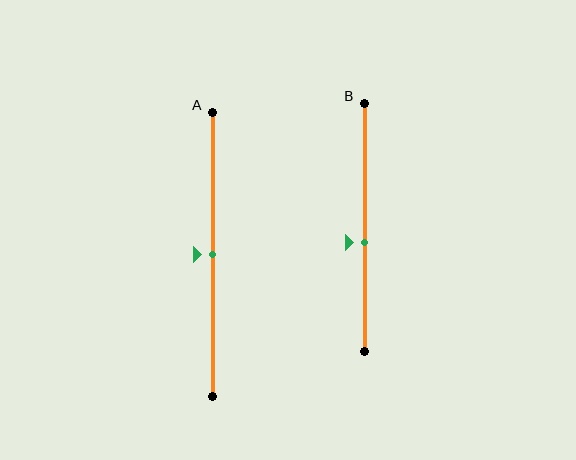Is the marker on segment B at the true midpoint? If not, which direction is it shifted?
No, the marker on segment B is shifted downward by about 6% of the segment length.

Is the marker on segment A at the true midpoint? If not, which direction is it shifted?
Yes, the marker on segment A is at the true midpoint.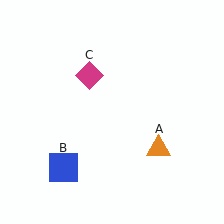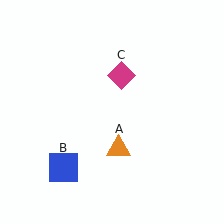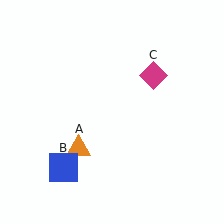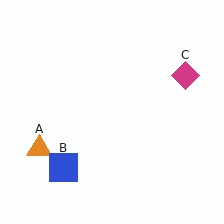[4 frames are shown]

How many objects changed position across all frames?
2 objects changed position: orange triangle (object A), magenta diamond (object C).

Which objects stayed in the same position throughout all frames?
Blue square (object B) remained stationary.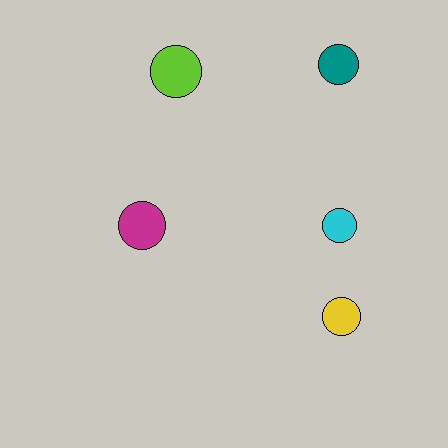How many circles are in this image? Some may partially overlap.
There are 5 circles.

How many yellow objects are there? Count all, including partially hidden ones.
There is 1 yellow object.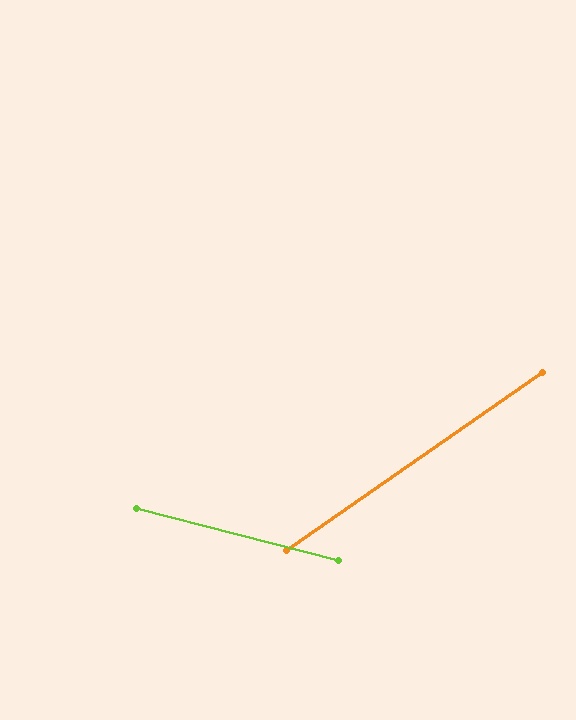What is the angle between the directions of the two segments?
Approximately 49 degrees.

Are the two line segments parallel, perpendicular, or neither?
Neither parallel nor perpendicular — they differ by about 49°.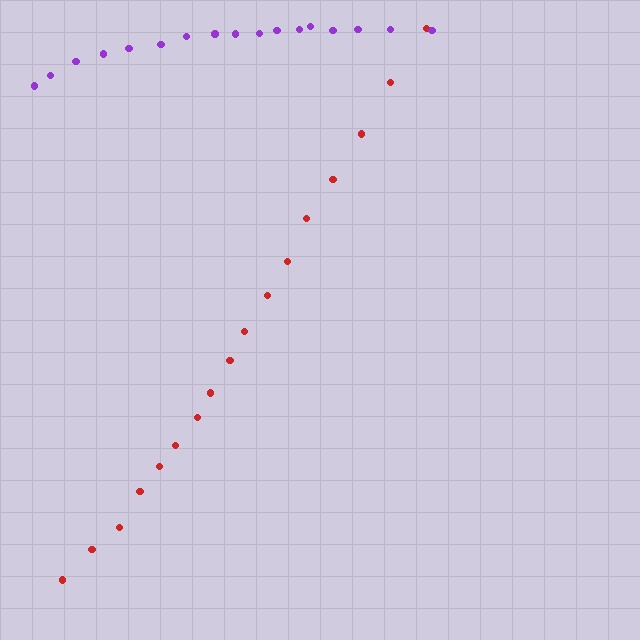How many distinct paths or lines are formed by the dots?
There are 2 distinct paths.